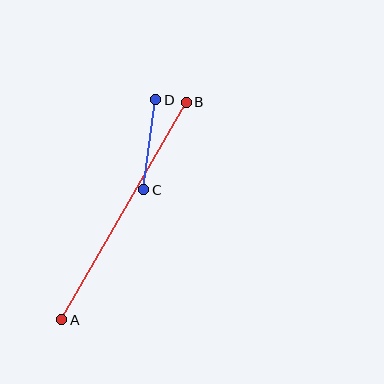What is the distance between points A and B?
The distance is approximately 250 pixels.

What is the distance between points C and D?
The distance is approximately 91 pixels.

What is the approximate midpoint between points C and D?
The midpoint is at approximately (150, 145) pixels.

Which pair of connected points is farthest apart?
Points A and B are farthest apart.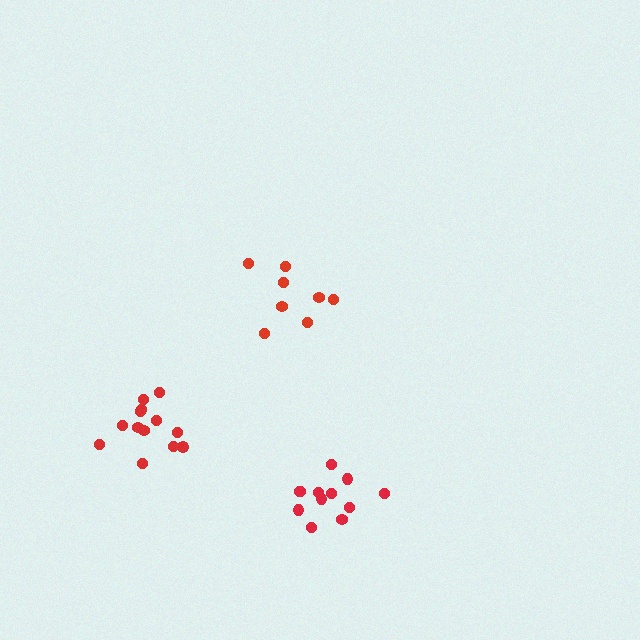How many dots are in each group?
Group 1: 12 dots, Group 2: 8 dots, Group 3: 13 dots (33 total).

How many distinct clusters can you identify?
There are 3 distinct clusters.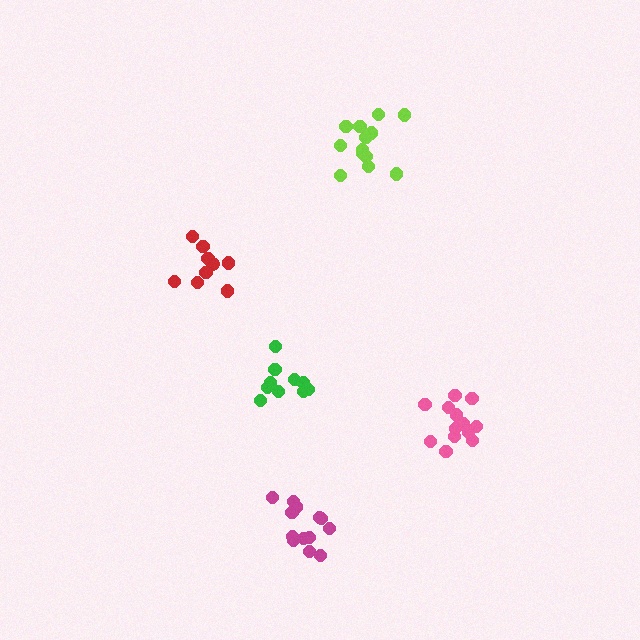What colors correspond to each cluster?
The clusters are colored: red, pink, green, lime, magenta.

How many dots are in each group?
Group 1: 9 dots, Group 2: 13 dots, Group 3: 10 dots, Group 4: 13 dots, Group 5: 14 dots (59 total).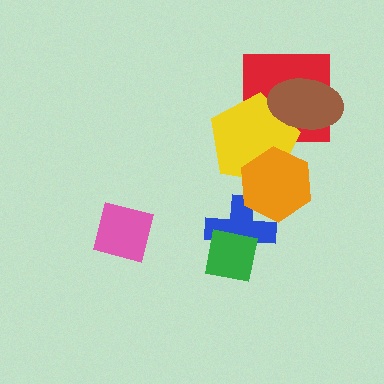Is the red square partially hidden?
Yes, it is partially covered by another shape.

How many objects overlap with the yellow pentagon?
3 objects overlap with the yellow pentagon.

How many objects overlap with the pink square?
0 objects overlap with the pink square.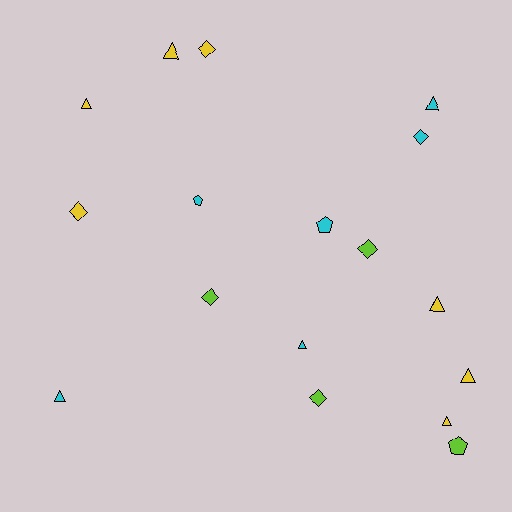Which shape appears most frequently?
Triangle, with 8 objects.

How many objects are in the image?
There are 17 objects.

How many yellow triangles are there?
There are 5 yellow triangles.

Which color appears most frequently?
Yellow, with 7 objects.